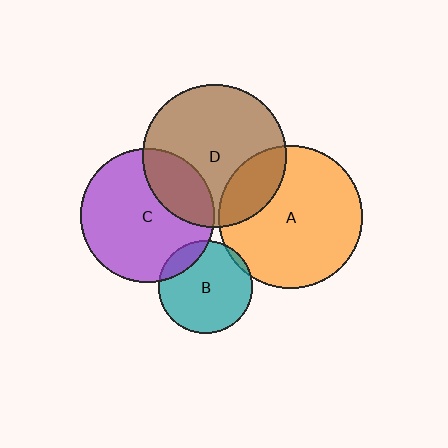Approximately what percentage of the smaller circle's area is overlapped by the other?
Approximately 5%.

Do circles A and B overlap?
Yes.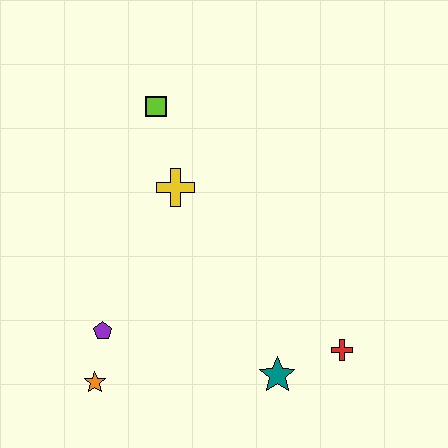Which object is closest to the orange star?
The purple pentagon is closest to the orange star.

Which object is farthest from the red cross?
The lime square is farthest from the red cross.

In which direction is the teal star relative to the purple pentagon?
The teal star is to the right of the purple pentagon.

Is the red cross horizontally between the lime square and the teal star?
No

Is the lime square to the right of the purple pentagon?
Yes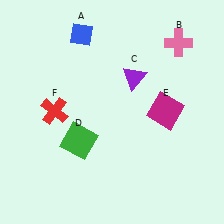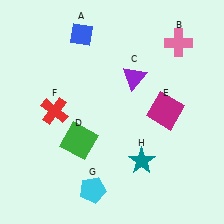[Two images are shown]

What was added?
A cyan pentagon (G), a teal star (H) were added in Image 2.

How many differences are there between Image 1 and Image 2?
There are 2 differences between the two images.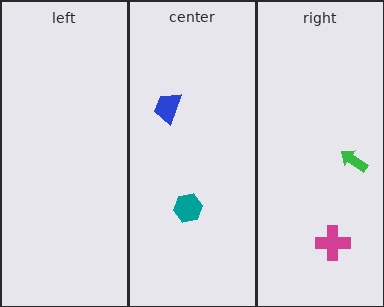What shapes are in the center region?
The blue trapezoid, the teal hexagon.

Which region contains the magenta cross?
The right region.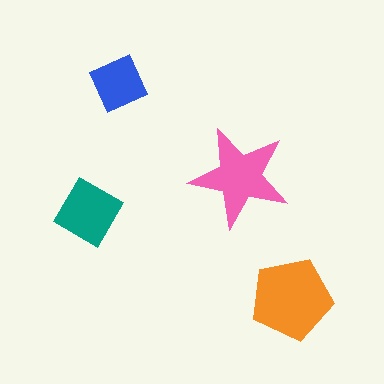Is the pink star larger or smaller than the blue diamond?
Larger.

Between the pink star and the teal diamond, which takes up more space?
The pink star.